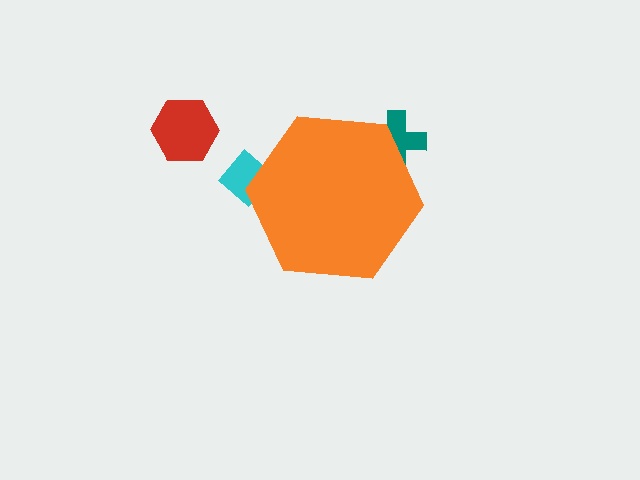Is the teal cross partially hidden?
Yes, the teal cross is partially hidden behind the orange hexagon.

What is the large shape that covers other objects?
An orange hexagon.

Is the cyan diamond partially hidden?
Yes, the cyan diamond is partially hidden behind the orange hexagon.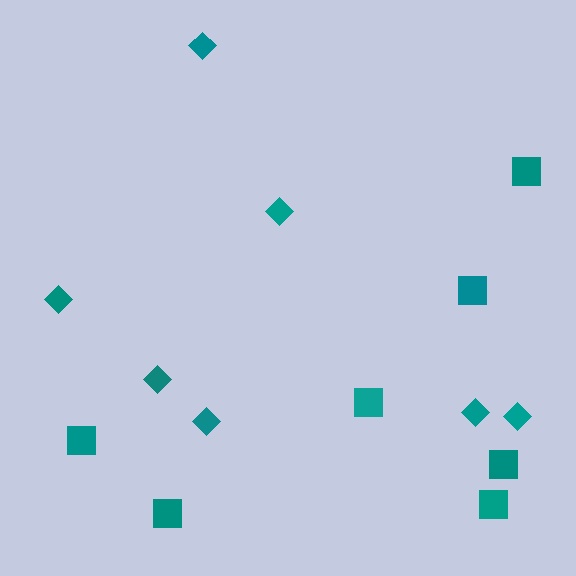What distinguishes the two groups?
There are 2 groups: one group of squares (7) and one group of diamonds (7).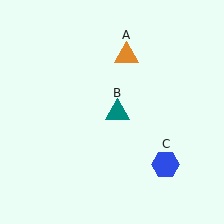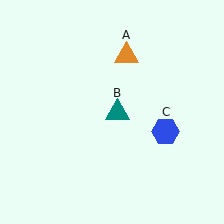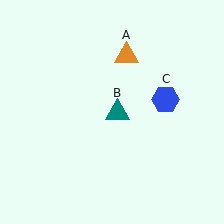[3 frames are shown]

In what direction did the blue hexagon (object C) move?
The blue hexagon (object C) moved up.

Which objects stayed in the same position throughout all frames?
Orange triangle (object A) and teal triangle (object B) remained stationary.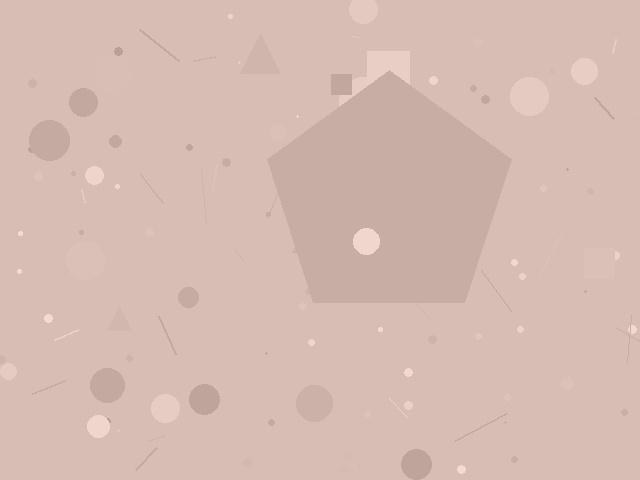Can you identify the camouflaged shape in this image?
The camouflaged shape is a pentagon.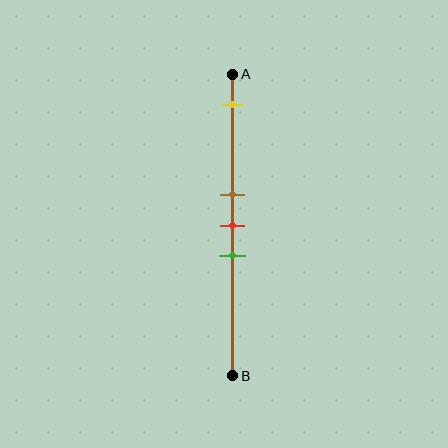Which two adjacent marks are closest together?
The brown and red marks are the closest adjacent pair.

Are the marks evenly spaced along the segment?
No, the marks are not evenly spaced.